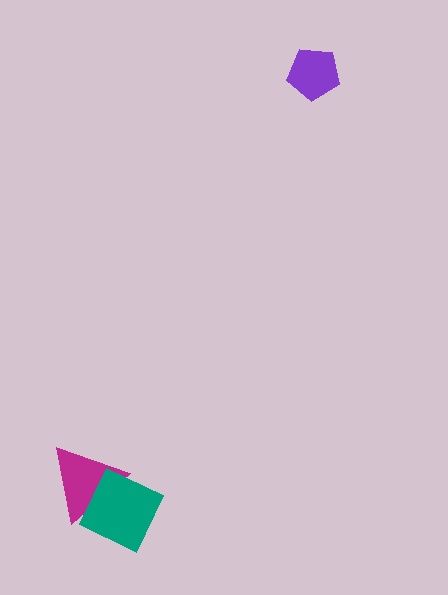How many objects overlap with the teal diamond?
1 object overlaps with the teal diamond.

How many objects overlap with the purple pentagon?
0 objects overlap with the purple pentagon.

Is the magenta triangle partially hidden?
Yes, it is partially covered by another shape.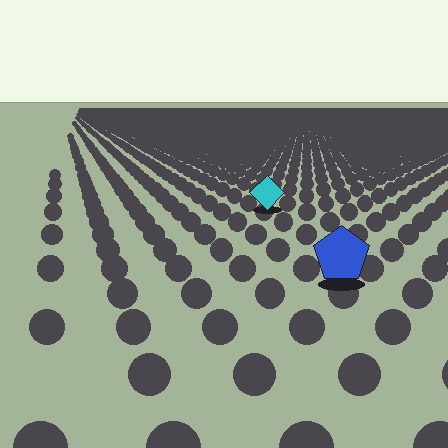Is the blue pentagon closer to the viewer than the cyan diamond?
Yes. The blue pentagon is closer — you can tell from the texture gradient: the ground texture is coarser near it.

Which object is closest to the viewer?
The blue pentagon is closest. The texture marks near it are larger and more spread out.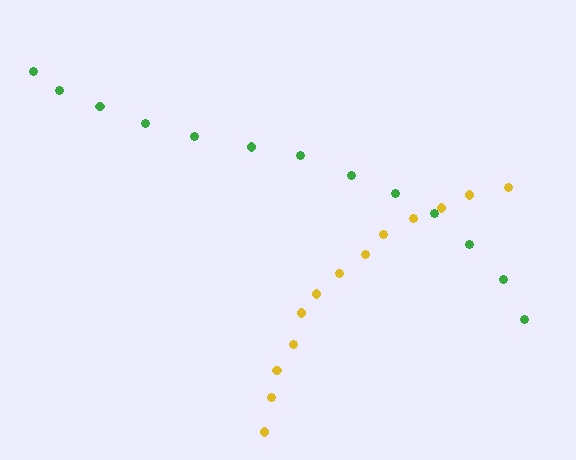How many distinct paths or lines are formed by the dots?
There are 2 distinct paths.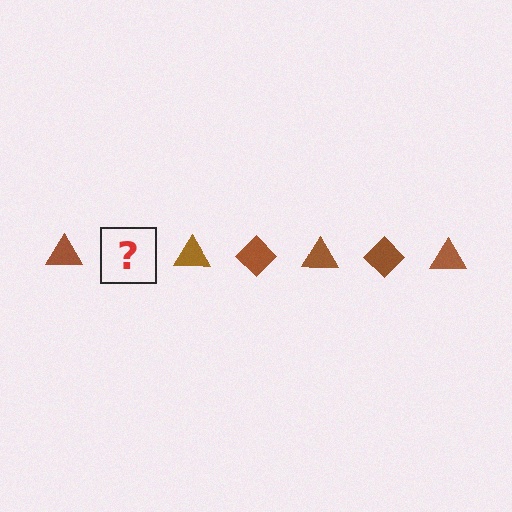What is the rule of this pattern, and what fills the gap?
The rule is that the pattern cycles through triangle, diamond shapes in brown. The gap should be filled with a brown diamond.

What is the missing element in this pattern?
The missing element is a brown diamond.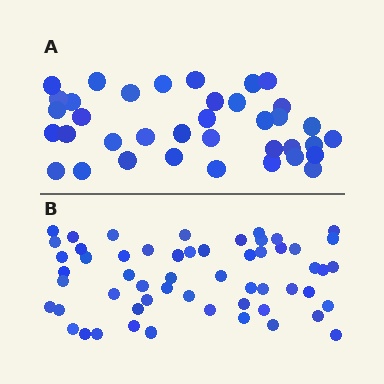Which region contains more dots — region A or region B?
Region B (the bottom region) has more dots.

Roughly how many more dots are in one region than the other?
Region B has approximately 20 more dots than region A.